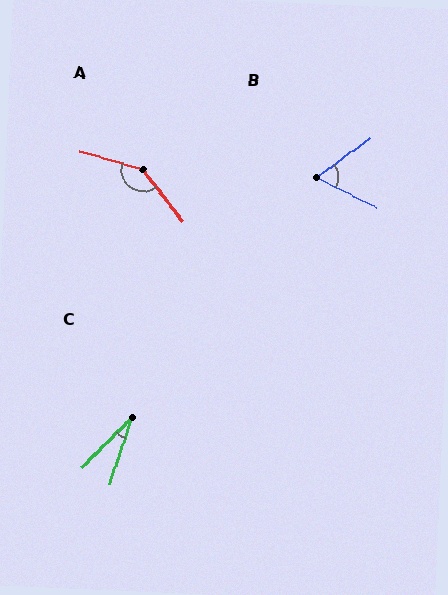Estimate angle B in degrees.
Approximately 62 degrees.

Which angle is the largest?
A, at approximately 145 degrees.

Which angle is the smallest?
C, at approximately 26 degrees.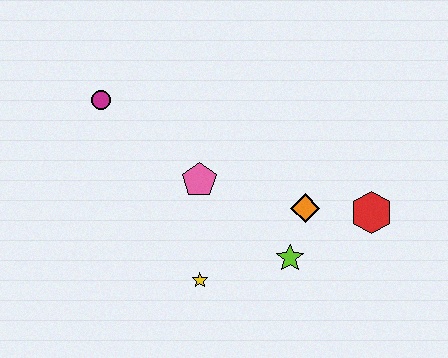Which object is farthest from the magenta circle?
The red hexagon is farthest from the magenta circle.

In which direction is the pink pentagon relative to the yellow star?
The pink pentagon is above the yellow star.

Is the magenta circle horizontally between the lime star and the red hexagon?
No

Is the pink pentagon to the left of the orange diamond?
Yes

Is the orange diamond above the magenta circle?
No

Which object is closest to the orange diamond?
The lime star is closest to the orange diamond.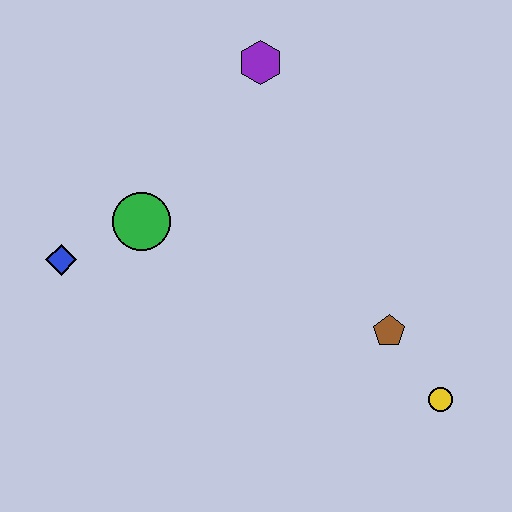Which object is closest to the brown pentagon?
The yellow circle is closest to the brown pentagon.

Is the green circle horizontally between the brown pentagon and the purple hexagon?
No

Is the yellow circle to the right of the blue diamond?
Yes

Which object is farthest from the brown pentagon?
The blue diamond is farthest from the brown pentagon.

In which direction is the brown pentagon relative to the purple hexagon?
The brown pentagon is below the purple hexagon.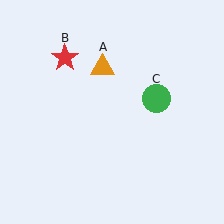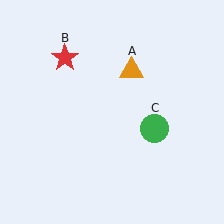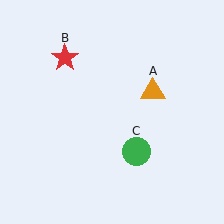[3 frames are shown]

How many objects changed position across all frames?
2 objects changed position: orange triangle (object A), green circle (object C).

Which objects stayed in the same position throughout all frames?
Red star (object B) remained stationary.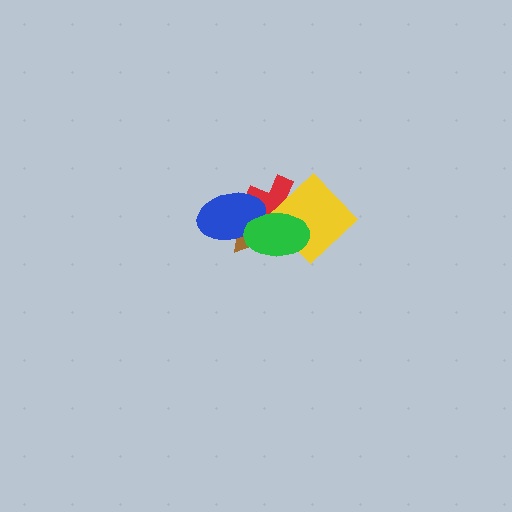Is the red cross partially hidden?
Yes, it is partially covered by another shape.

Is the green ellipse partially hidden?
No, no other shape covers it.